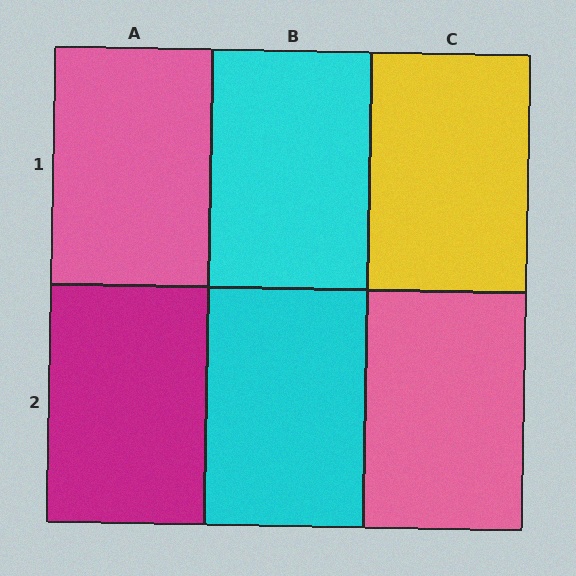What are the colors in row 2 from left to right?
Magenta, cyan, pink.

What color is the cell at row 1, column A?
Pink.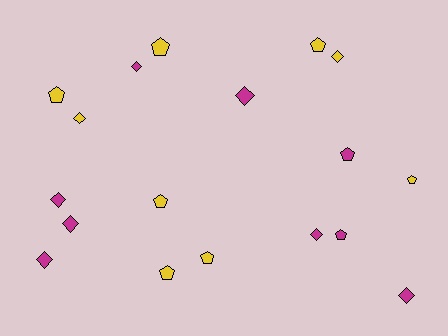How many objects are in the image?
There are 18 objects.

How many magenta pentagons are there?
There are 2 magenta pentagons.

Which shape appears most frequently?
Pentagon, with 9 objects.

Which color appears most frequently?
Yellow, with 9 objects.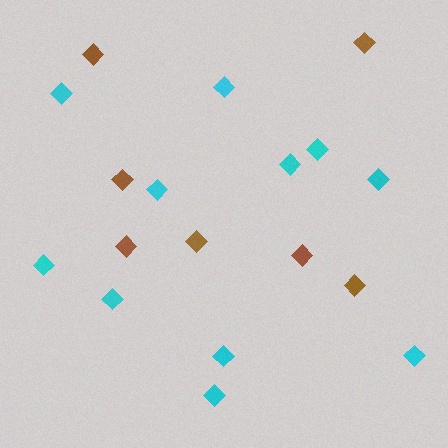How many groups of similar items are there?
There are 2 groups: one group of brown diamonds (7) and one group of cyan diamonds (11).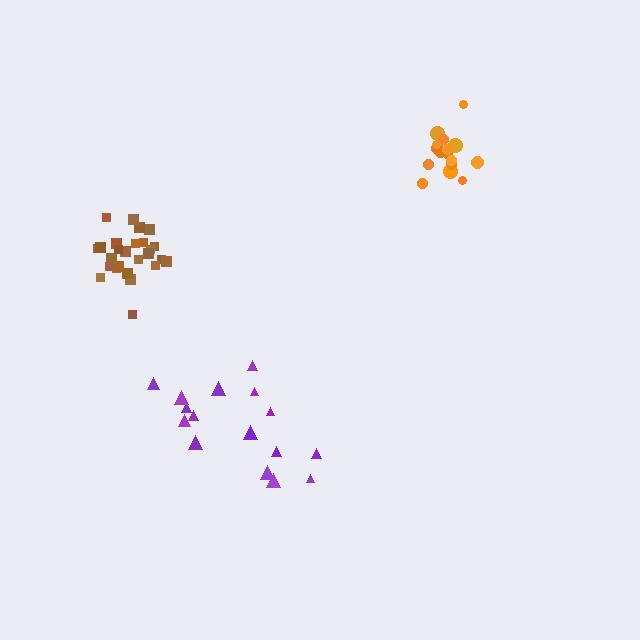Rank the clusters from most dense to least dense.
brown, orange, purple.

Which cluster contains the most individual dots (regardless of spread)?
Brown (26).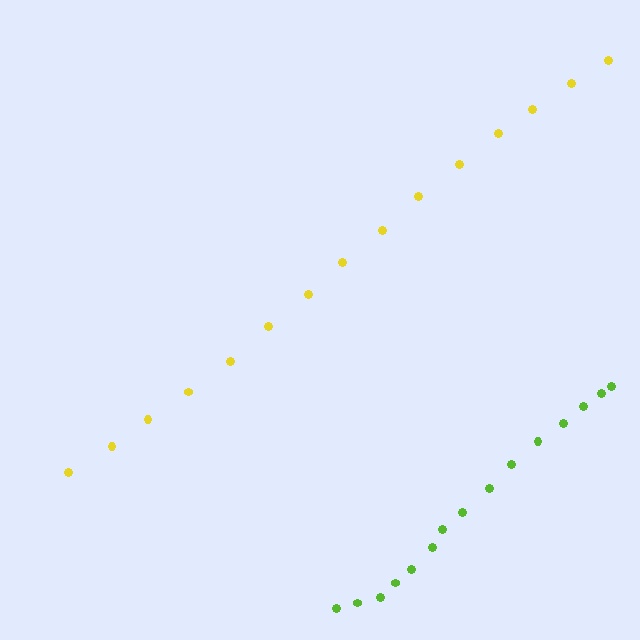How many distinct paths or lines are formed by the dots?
There are 2 distinct paths.